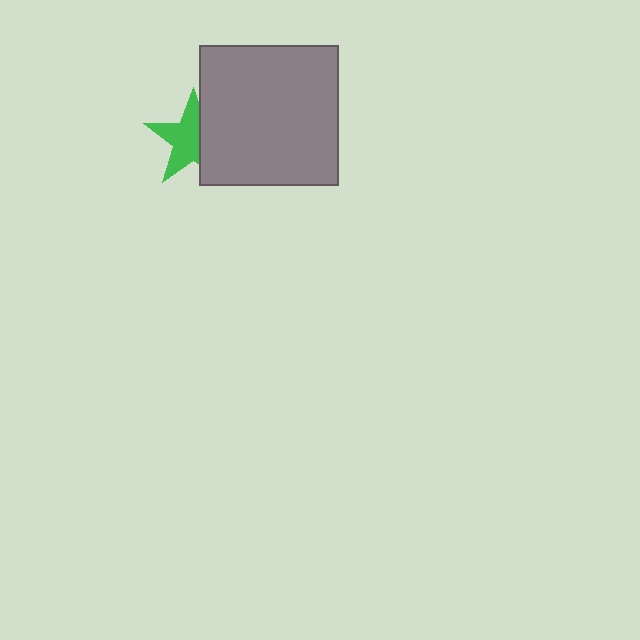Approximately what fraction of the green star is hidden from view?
Roughly 38% of the green star is hidden behind the gray square.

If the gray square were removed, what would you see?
You would see the complete green star.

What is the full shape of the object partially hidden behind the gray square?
The partially hidden object is a green star.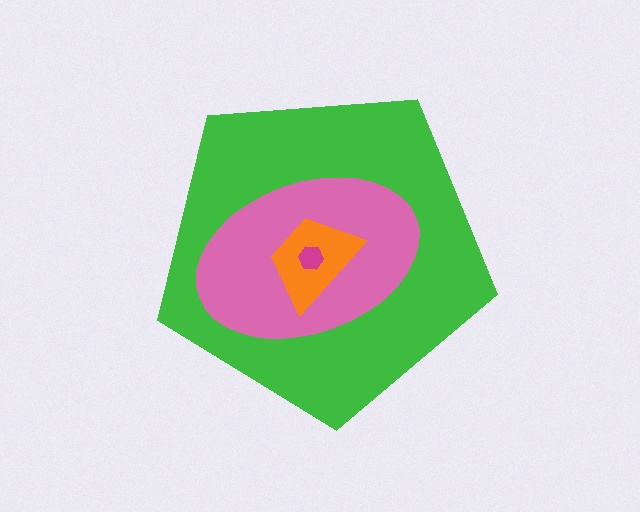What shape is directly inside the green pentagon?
The pink ellipse.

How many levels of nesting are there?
4.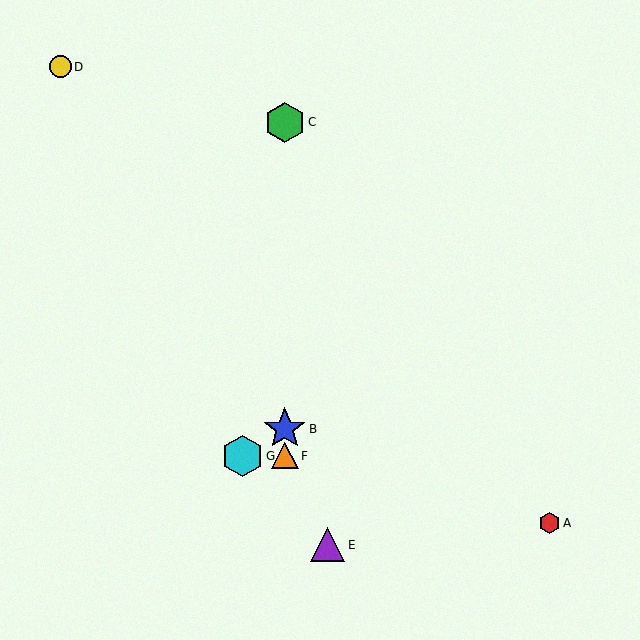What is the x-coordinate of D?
Object D is at x≈60.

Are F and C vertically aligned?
Yes, both are at x≈285.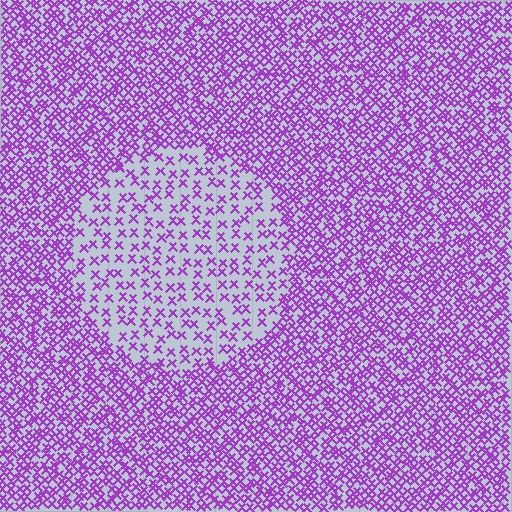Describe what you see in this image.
The image contains small purple elements arranged at two different densities. A circle-shaped region is visible where the elements are less densely packed than the surrounding area.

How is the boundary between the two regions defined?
The boundary is defined by a change in element density (approximately 2.4x ratio). All elements are the same color, size, and shape.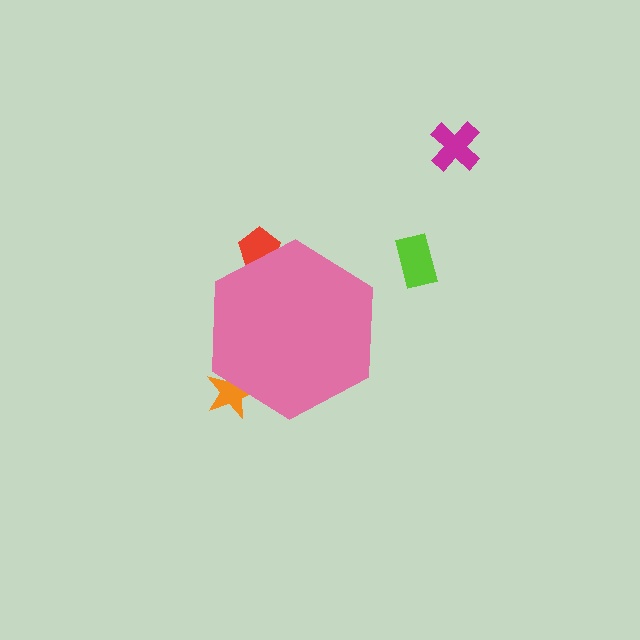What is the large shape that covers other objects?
A pink hexagon.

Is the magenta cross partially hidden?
No, the magenta cross is fully visible.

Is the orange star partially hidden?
Yes, the orange star is partially hidden behind the pink hexagon.